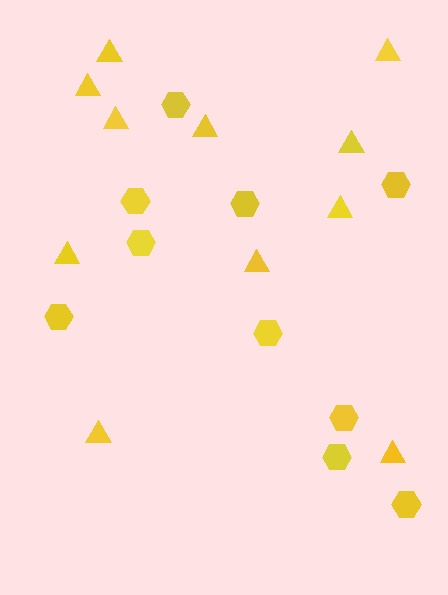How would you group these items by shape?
There are 2 groups: one group of hexagons (10) and one group of triangles (11).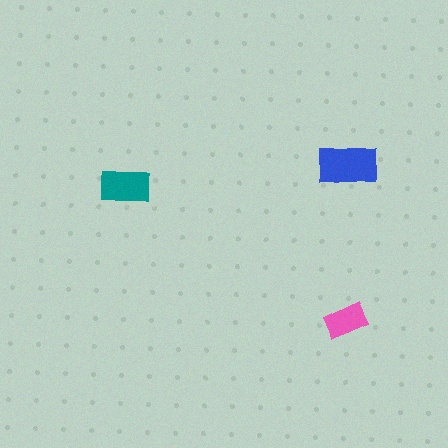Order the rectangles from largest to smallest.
the blue one, the teal one, the pink one.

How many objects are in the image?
There are 3 objects in the image.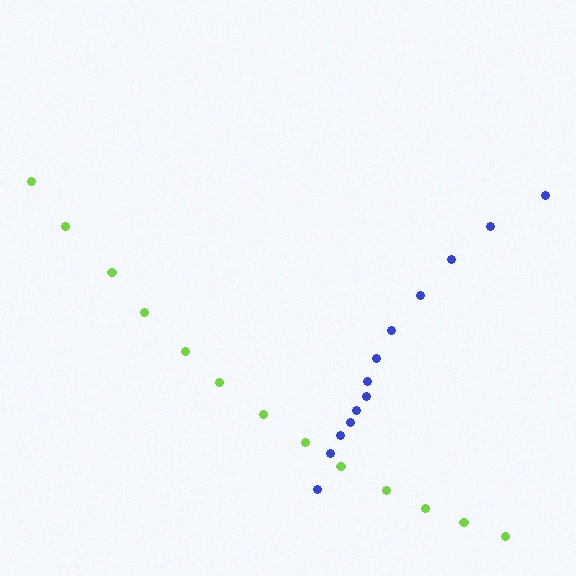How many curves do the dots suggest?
There are 2 distinct paths.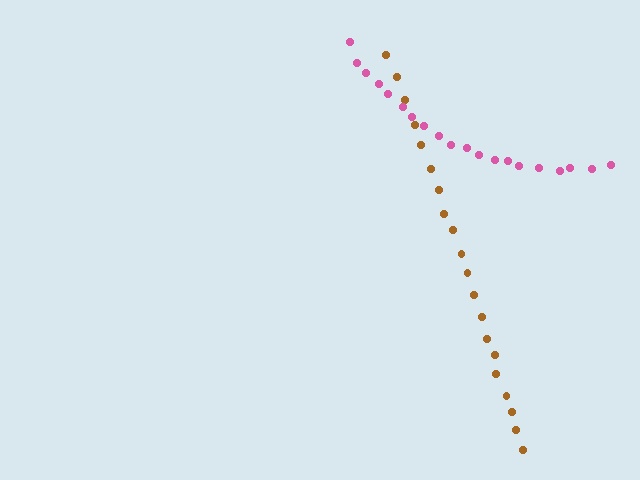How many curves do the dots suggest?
There are 2 distinct paths.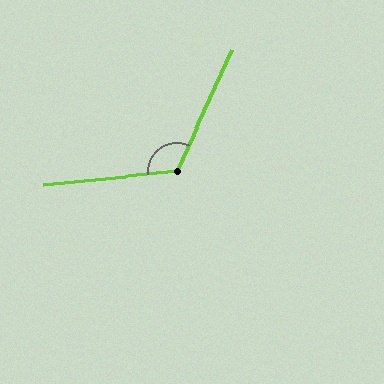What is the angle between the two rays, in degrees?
Approximately 120 degrees.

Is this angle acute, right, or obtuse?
It is obtuse.